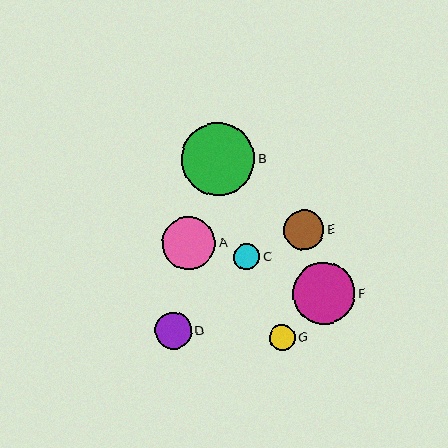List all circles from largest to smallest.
From largest to smallest: B, F, A, E, D, C, G.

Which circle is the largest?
Circle B is the largest with a size of approximately 73 pixels.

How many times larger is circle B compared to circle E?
Circle B is approximately 1.8 times the size of circle E.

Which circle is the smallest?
Circle G is the smallest with a size of approximately 26 pixels.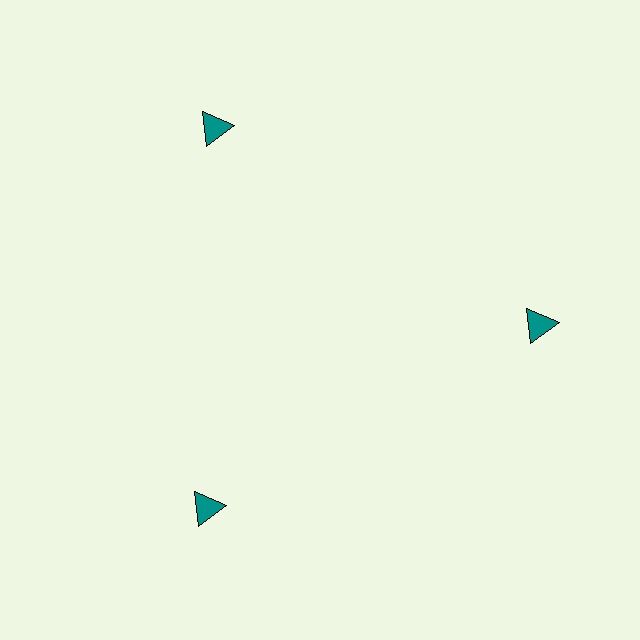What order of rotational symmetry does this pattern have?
This pattern has 3-fold rotational symmetry.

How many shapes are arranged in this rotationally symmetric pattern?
There are 3 shapes, arranged in 3 groups of 1.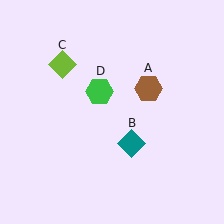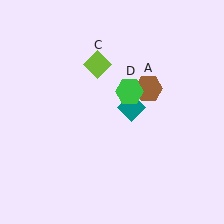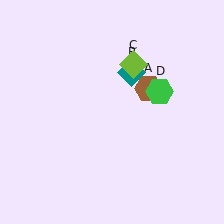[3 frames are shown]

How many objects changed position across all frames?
3 objects changed position: teal diamond (object B), lime diamond (object C), green hexagon (object D).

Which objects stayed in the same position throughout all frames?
Brown hexagon (object A) remained stationary.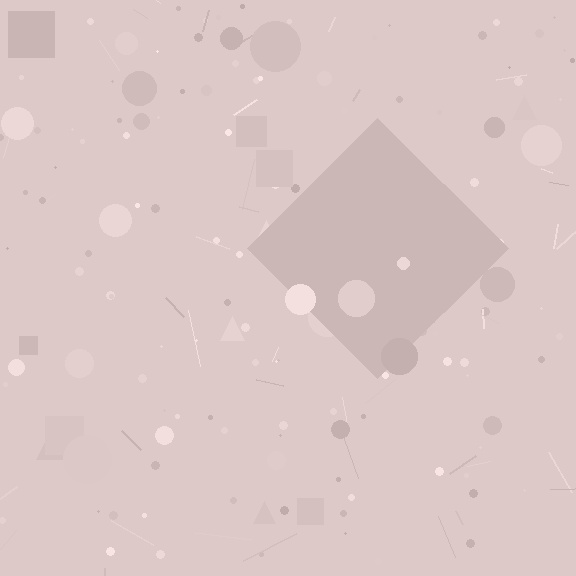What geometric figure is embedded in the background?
A diamond is embedded in the background.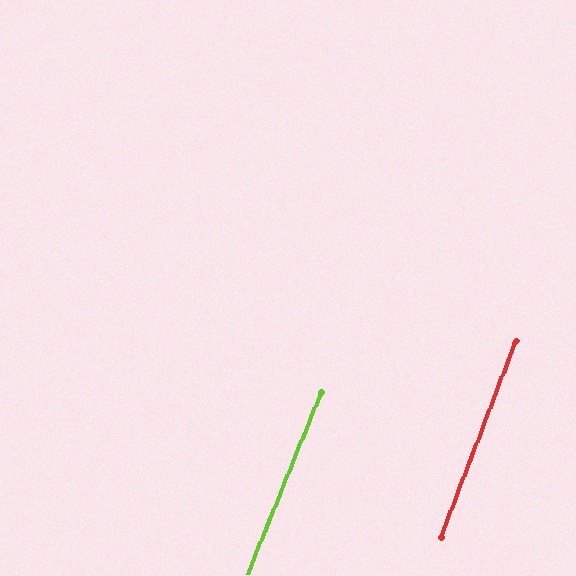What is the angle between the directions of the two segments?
Approximately 1 degree.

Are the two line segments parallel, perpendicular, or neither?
Parallel — their directions differ by only 1.2°.